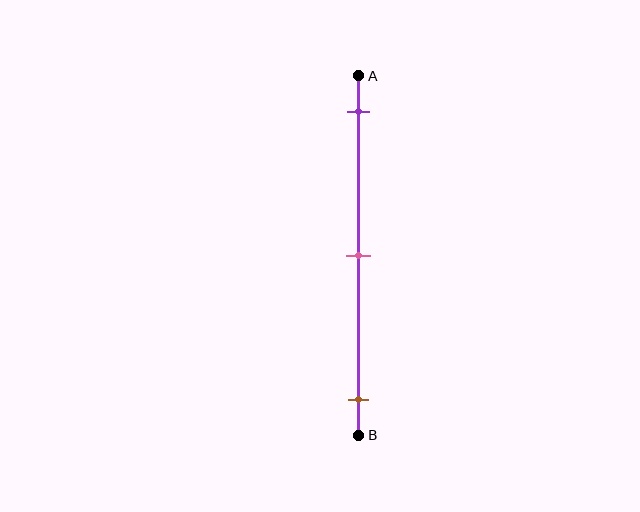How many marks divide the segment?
There are 3 marks dividing the segment.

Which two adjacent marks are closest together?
The purple and pink marks are the closest adjacent pair.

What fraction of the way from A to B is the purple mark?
The purple mark is approximately 10% (0.1) of the way from A to B.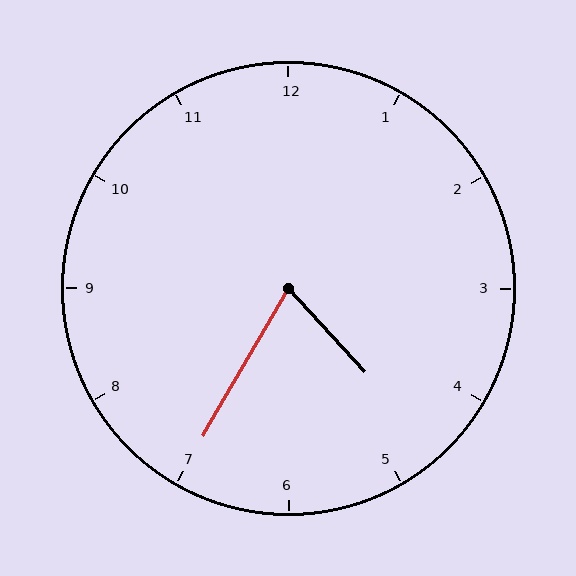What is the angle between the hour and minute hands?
Approximately 72 degrees.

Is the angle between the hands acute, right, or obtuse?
It is acute.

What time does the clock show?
4:35.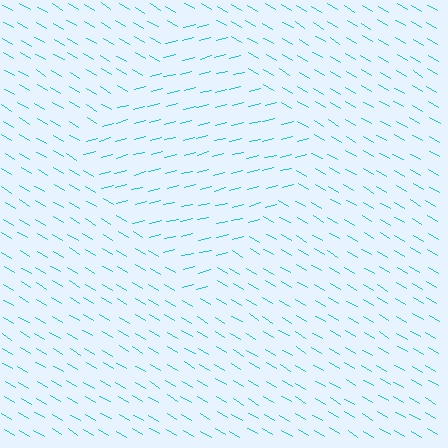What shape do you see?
I see a diamond.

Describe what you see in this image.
The image is filled with small cyan line segments. A diamond region in the image has lines oriented differently from the surrounding lines, creating a visible texture boundary.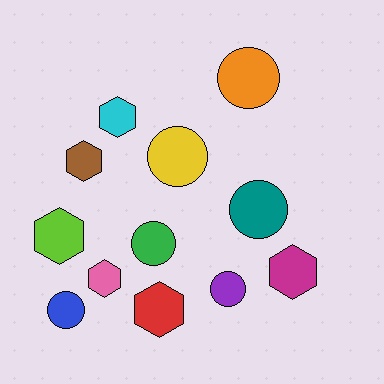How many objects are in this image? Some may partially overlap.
There are 12 objects.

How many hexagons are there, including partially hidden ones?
There are 6 hexagons.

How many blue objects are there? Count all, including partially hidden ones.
There is 1 blue object.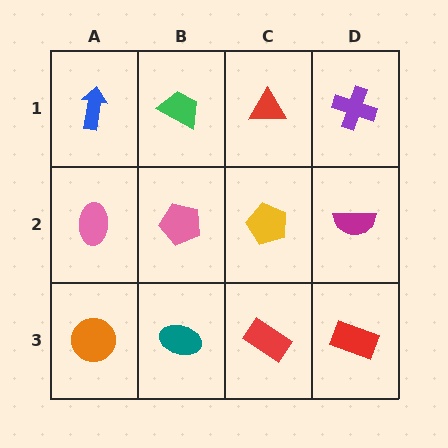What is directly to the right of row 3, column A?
A teal ellipse.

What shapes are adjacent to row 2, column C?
A red triangle (row 1, column C), a red rectangle (row 3, column C), a pink pentagon (row 2, column B), a magenta semicircle (row 2, column D).